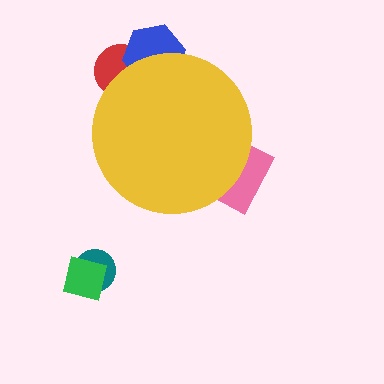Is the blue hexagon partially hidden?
Yes, the blue hexagon is partially hidden behind the yellow circle.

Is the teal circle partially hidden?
No, the teal circle is fully visible.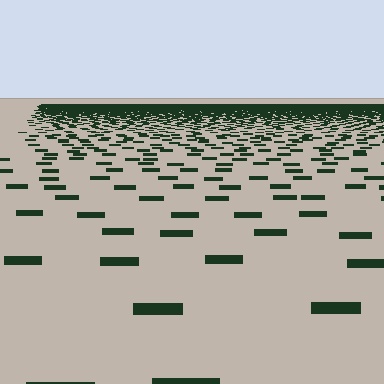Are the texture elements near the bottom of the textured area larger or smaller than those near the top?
Larger. Near the bottom, elements are closer to the viewer and appear at a bigger on-screen size.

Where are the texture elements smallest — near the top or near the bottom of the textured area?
Near the top.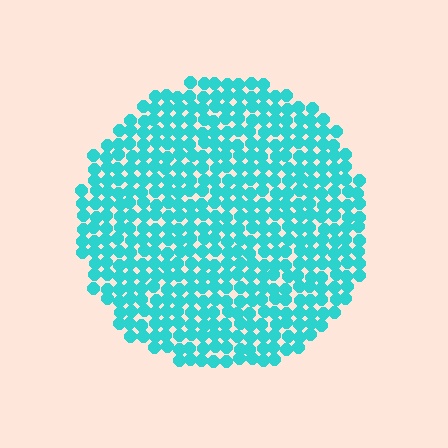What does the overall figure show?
The overall figure shows a circle.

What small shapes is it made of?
It is made of small circles.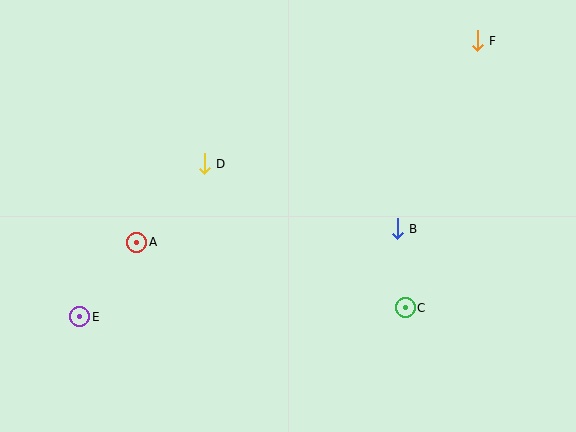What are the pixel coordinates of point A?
Point A is at (137, 242).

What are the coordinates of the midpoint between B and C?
The midpoint between B and C is at (401, 268).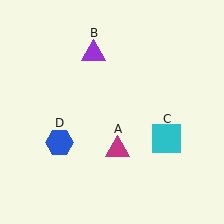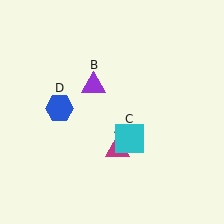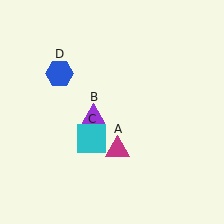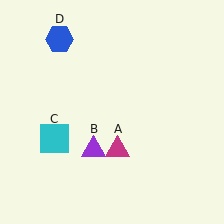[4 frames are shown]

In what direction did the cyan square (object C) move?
The cyan square (object C) moved left.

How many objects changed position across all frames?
3 objects changed position: purple triangle (object B), cyan square (object C), blue hexagon (object D).